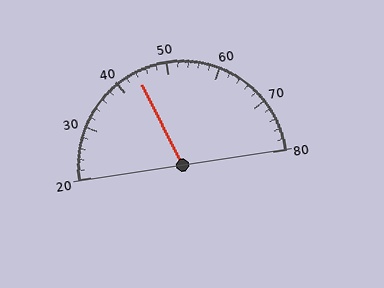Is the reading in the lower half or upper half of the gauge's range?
The reading is in the lower half of the range (20 to 80).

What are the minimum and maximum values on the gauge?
The gauge ranges from 20 to 80.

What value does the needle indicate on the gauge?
The needle indicates approximately 44.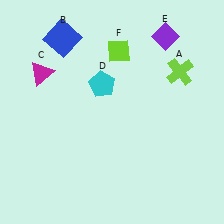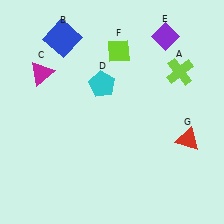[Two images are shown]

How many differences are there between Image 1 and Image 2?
There is 1 difference between the two images.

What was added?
A red triangle (G) was added in Image 2.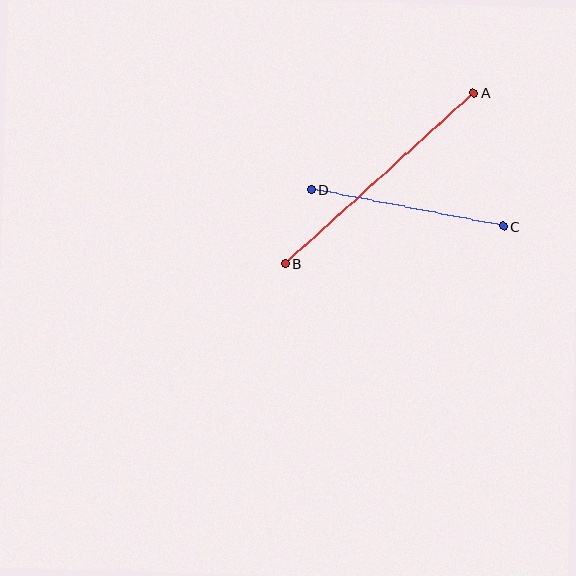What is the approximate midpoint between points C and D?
The midpoint is at approximately (407, 208) pixels.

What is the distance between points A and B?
The distance is approximately 255 pixels.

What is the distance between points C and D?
The distance is approximately 196 pixels.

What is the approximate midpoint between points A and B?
The midpoint is at approximately (379, 178) pixels.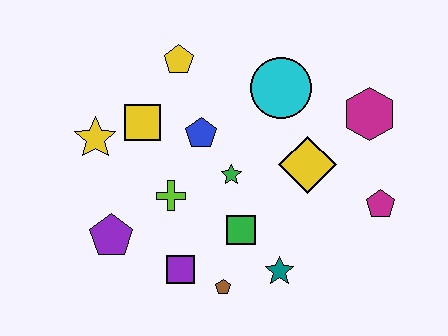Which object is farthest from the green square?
The yellow pentagon is farthest from the green square.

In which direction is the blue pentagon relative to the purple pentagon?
The blue pentagon is above the purple pentagon.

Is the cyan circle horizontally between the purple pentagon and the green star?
No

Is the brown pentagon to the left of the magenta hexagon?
Yes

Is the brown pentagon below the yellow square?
Yes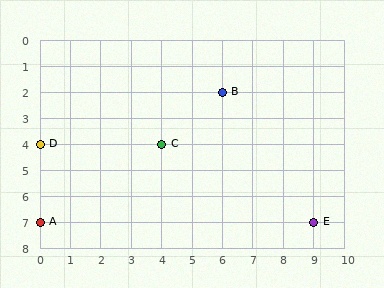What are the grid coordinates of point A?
Point A is at grid coordinates (0, 7).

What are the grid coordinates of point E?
Point E is at grid coordinates (9, 7).